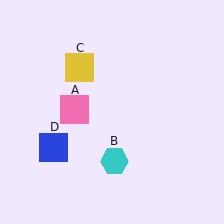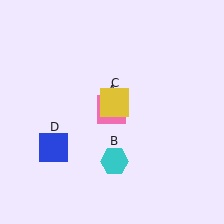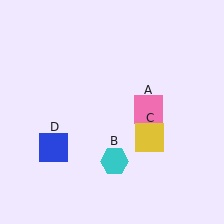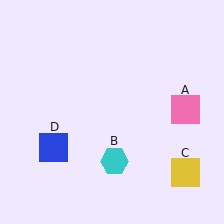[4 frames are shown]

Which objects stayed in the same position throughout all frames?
Cyan hexagon (object B) and blue square (object D) remained stationary.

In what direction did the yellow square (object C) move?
The yellow square (object C) moved down and to the right.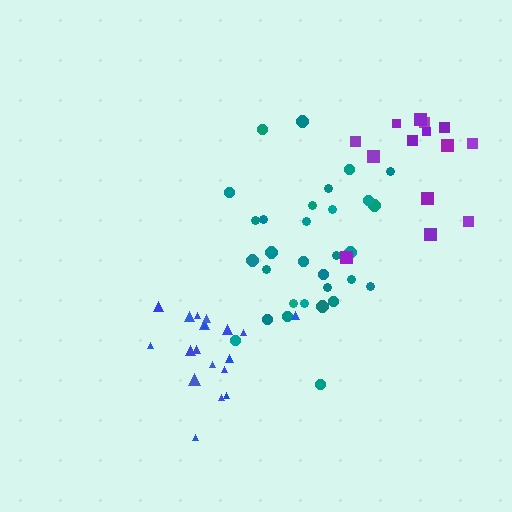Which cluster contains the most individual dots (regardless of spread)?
Teal (31).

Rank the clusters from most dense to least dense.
blue, teal, purple.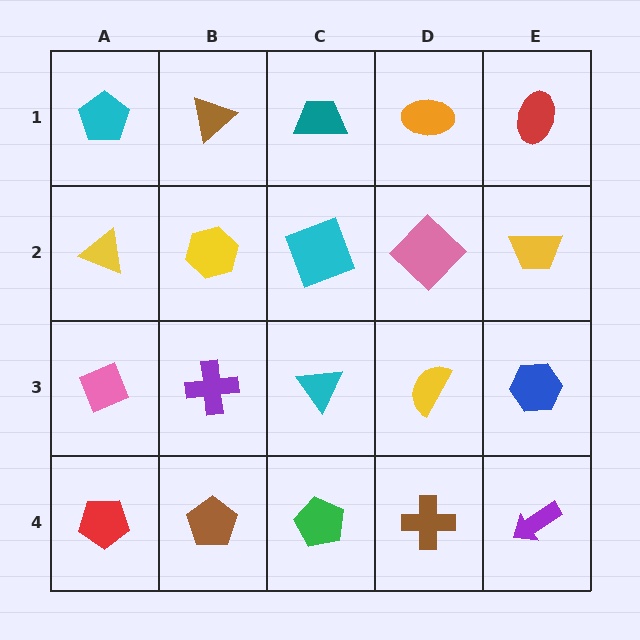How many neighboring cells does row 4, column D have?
3.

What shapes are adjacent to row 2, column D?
An orange ellipse (row 1, column D), a yellow semicircle (row 3, column D), a cyan square (row 2, column C), a yellow trapezoid (row 2, column E).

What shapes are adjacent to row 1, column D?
A pink diamond (row 2, column D), a teal trapezoid (row 1, column C), a red ellipse (row 1, column E).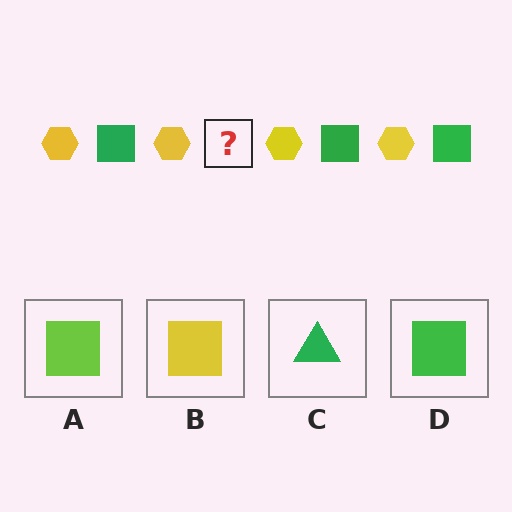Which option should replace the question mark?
Option D.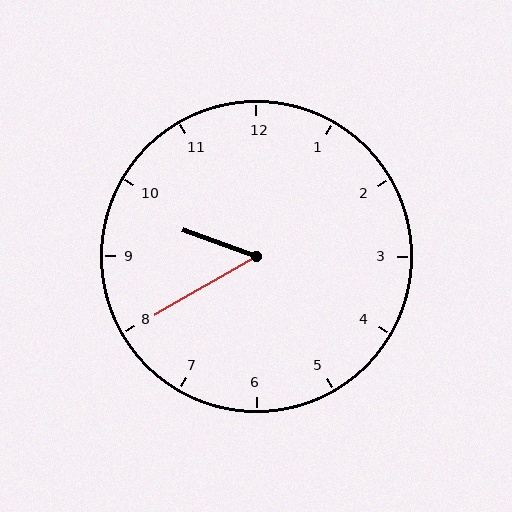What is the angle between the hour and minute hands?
Approximately 50 degrees.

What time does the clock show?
9:40.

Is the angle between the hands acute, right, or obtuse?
It is acute.